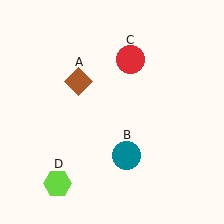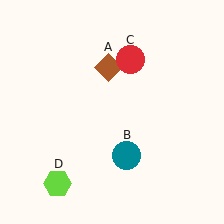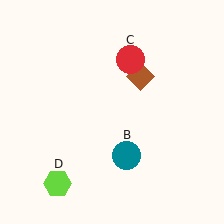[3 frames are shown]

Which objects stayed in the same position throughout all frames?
Teal circle (object B) and red circle (object C) and lime hexagon (object D) remained stationary.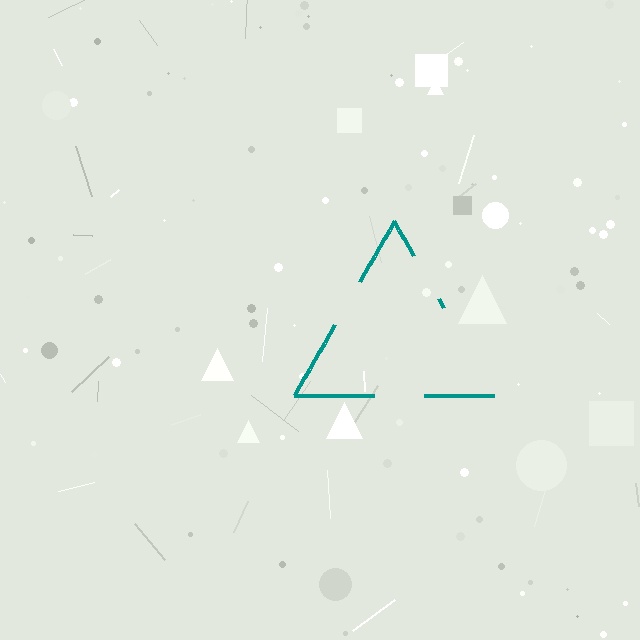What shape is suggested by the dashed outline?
The dashed outline suggests a triangle.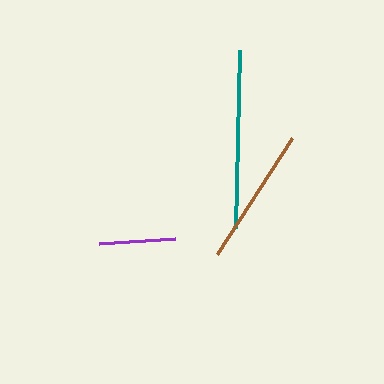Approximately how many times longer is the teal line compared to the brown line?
The teal line is approximately 1.3 times the length of the brown line.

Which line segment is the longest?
The teal line is the longest at approximately 178 pixels.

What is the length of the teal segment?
The teal segment is approximately 178 pixels long.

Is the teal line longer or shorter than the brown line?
The teal line is longer than the brown line.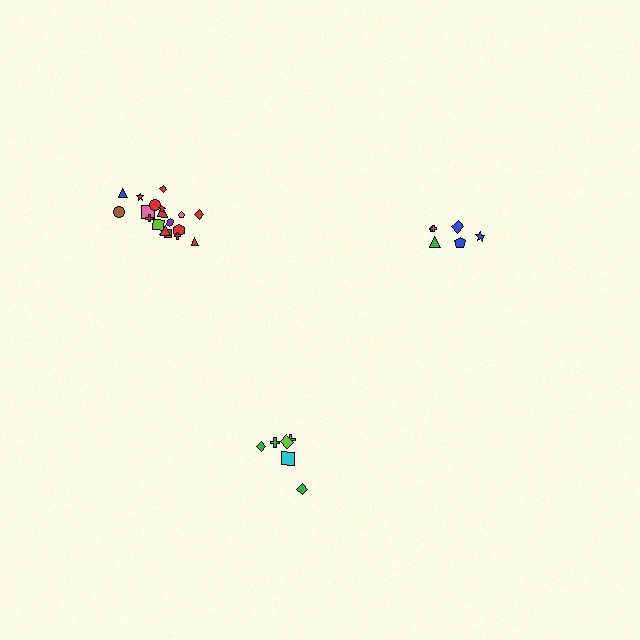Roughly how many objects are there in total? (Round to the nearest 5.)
Roughly 30 objects in total.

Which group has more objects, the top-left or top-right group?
The top-left group.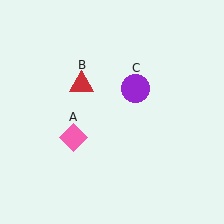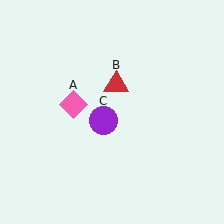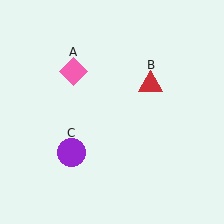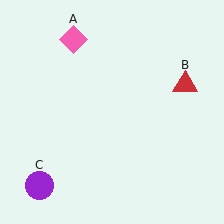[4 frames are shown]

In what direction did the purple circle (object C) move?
The purple circle (object C) moved down and to the left.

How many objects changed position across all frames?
3 objects changed position: pink diamond (object A), red triangle (object B), purple circle (object C).